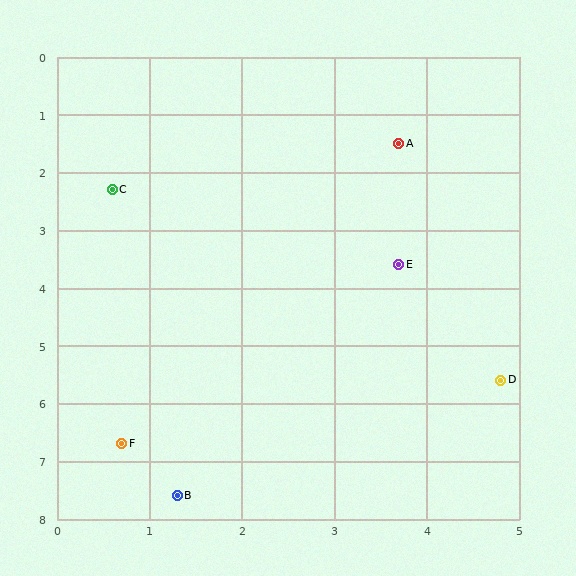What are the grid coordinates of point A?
Point A is at approximately (3.7, 1.5).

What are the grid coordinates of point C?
Point C is at approximately (0.6, 2.3).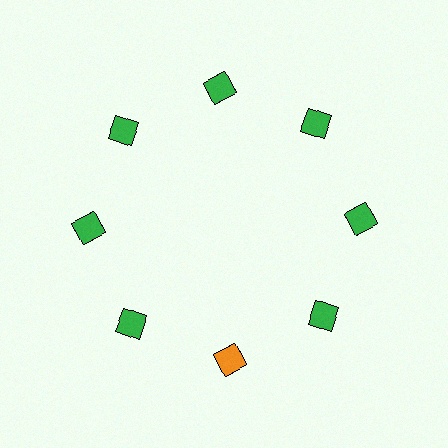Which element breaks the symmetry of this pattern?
The orange diamond at roughly the 6 o'clock position breaks the symmetry. All other shapes are green diamonds.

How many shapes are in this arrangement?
There are 8 shapes arranged in a ring pattern.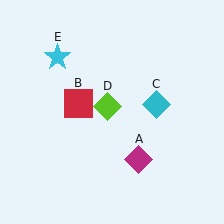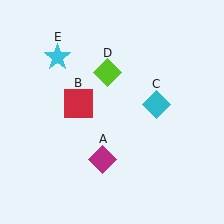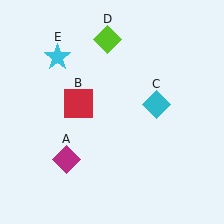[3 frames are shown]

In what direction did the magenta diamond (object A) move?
The magenta diamond (object A) moved left.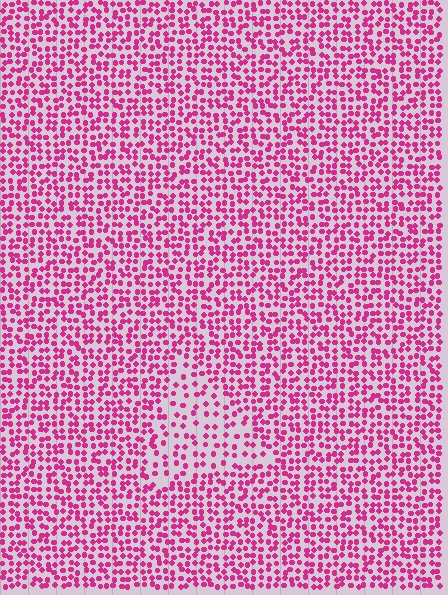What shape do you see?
I see a triangle.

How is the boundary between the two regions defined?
The boundary is defined by a change in element density (approximately 1.8x ratio). All elements are the same color, size, and shape.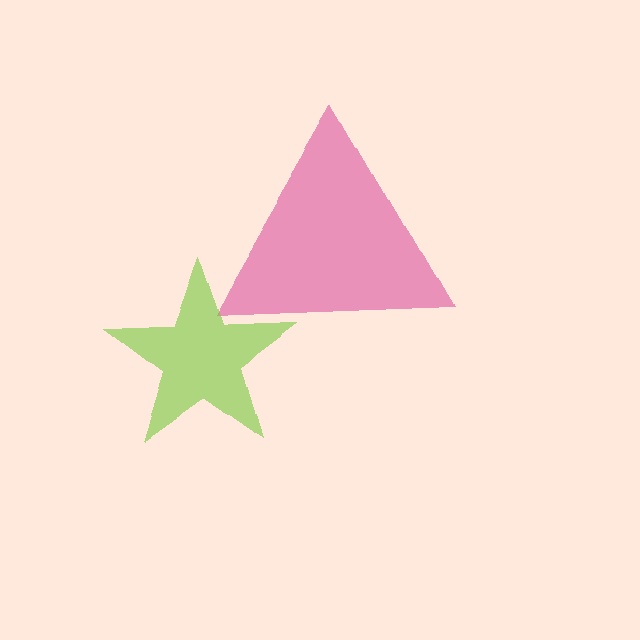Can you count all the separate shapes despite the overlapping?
Yes, there are 2 separate shapes.